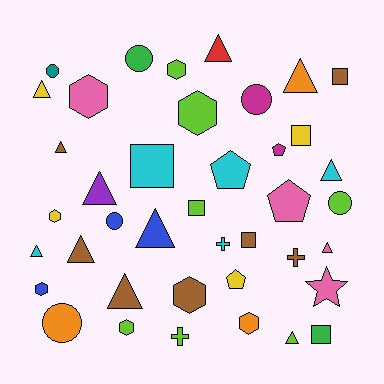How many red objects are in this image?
There is 1 red object.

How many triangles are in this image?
There are 12 triangles.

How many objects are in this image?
There are 40 objects.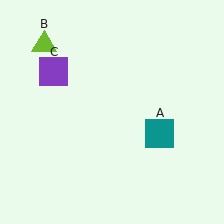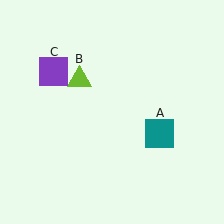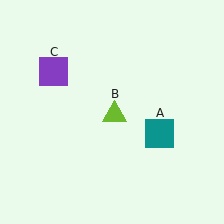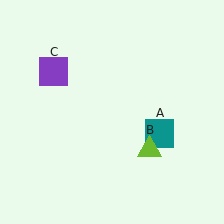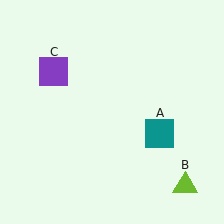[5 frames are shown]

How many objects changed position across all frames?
1 object changed position: lime triangle (object B).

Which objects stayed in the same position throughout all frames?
Teal square (object A) and purple square (object C) remained stationary.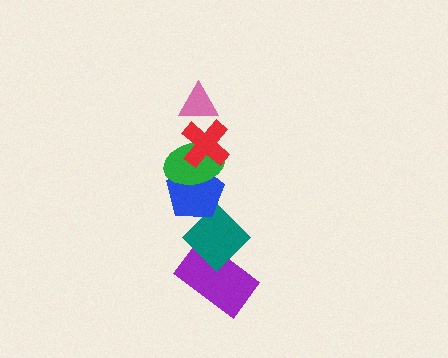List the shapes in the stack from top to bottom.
From top to bottom: the pink triangle, the red cross, the green ellipse, the blue pentagon, the teal diamond, the purple rectangle.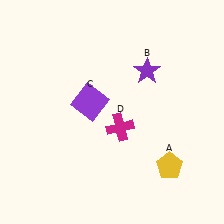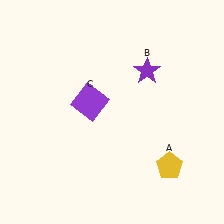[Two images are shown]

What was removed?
The magenta cross (D) was removed in Image 2.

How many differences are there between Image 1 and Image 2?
There is 1 difference between the two images.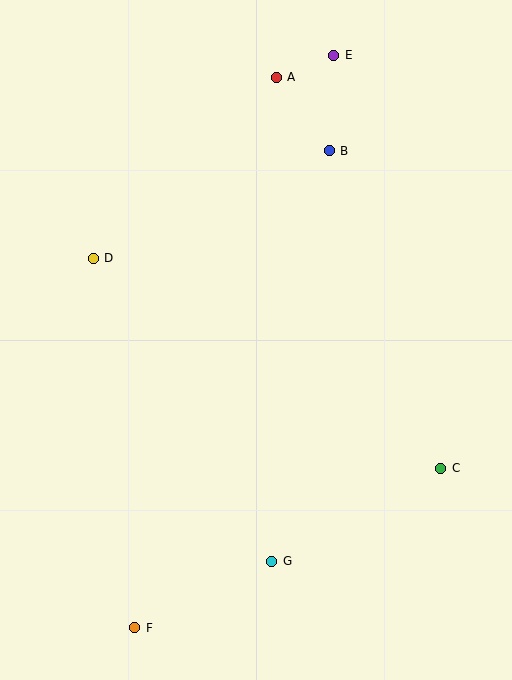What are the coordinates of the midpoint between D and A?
The midpoint between D and A is at (185, 168).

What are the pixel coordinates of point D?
Point D is at (93, 258).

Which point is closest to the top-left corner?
Point D is closest to the top-left corner.